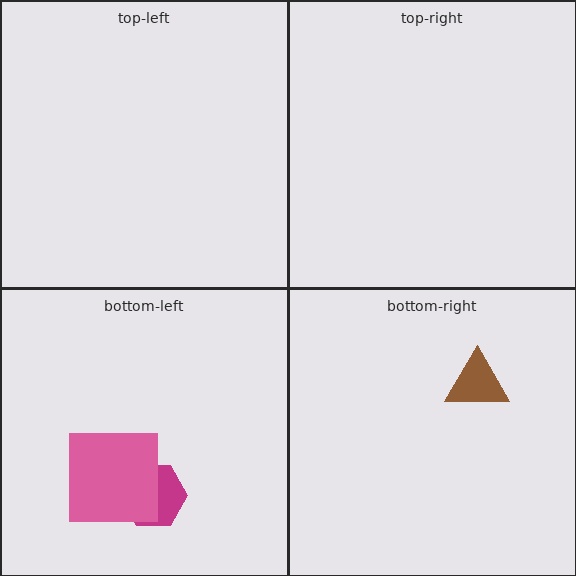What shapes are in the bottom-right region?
The brown triangle.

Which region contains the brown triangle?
The bottom-right region.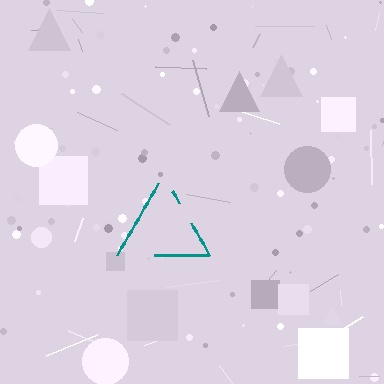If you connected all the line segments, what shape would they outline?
They would outline a triangle.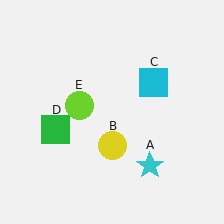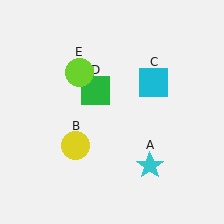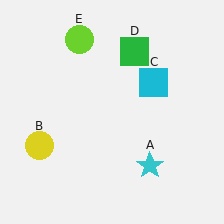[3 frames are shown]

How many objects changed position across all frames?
3 objects changed position: yellow circle (object B), green square (object D), lime circle (object E).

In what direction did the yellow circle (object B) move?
The yellow circle (object B) moved left.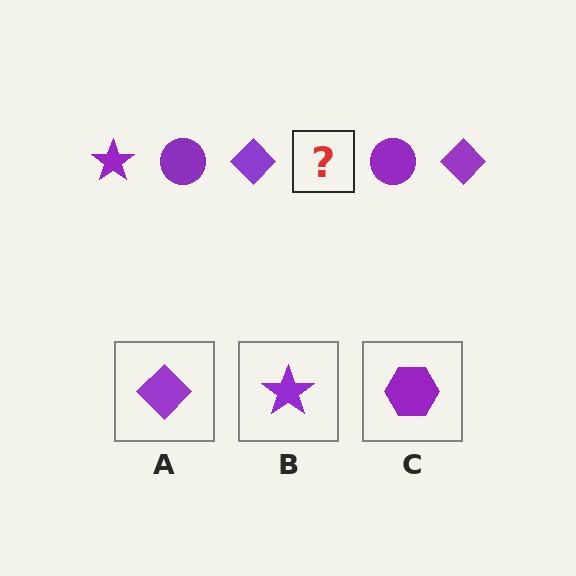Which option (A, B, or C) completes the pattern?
B.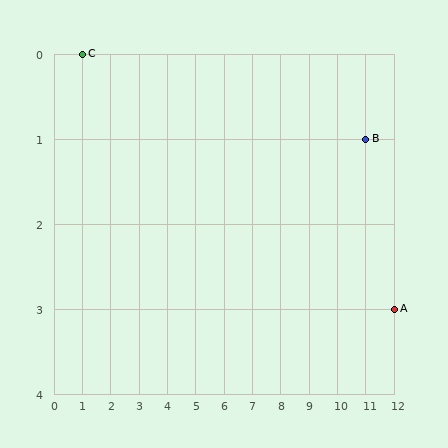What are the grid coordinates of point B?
Point B is at grid coordinates (11, 1).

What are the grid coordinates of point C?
Point C is at grid coordinates (1, 0).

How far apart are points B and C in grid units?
Points B and C are 10 columns and 1 row apart (about 10.0 grid units diagonally).